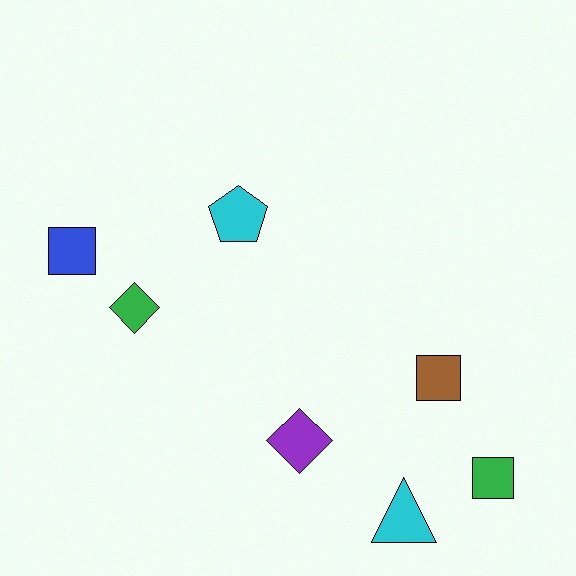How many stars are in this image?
There are no stars.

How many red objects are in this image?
There are no red objects.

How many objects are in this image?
There are 7 objects.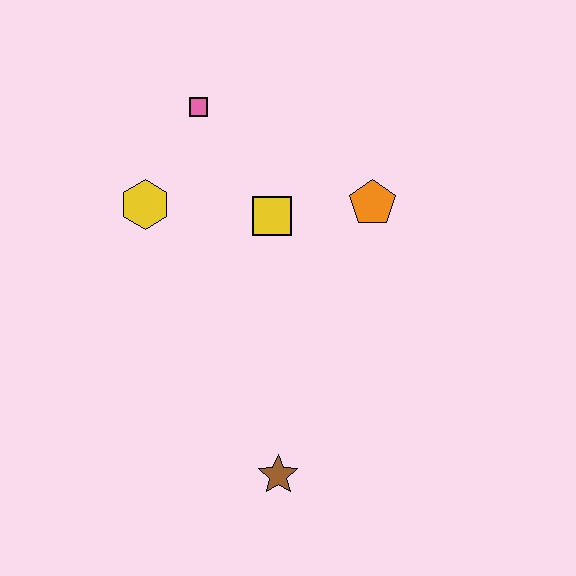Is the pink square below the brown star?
No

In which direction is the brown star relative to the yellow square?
The brown star is below the yellow square.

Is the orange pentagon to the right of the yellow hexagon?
Yes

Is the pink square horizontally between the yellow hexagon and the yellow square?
Yes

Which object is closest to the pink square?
The yellow hexagon is closest to the pink square.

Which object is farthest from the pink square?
The brown star is farthest from the pink square.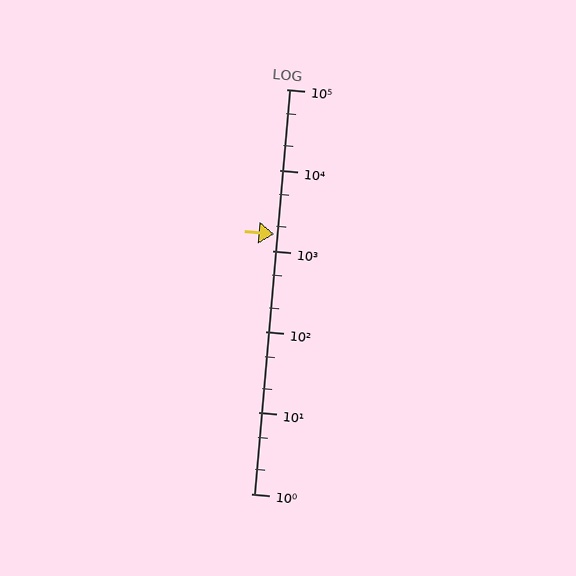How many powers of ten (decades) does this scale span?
The scale spans 5 decades, from 1 to 100000.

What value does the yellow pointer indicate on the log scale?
The pointer indicates approximately 1600.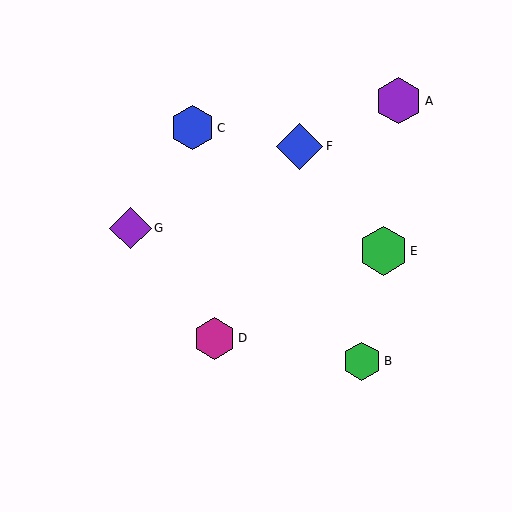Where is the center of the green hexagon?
The center of the green hexagon is at (362, 361).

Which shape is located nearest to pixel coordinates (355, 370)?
The green hexagon (labeled B) at (362, 361) is nearest to that location.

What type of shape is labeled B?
Shape B is a green hexagon.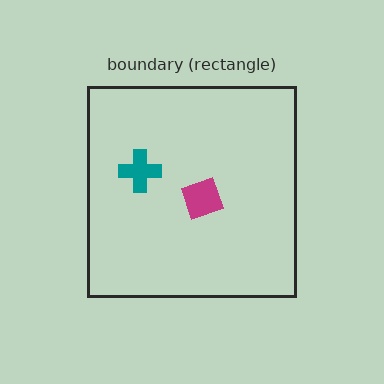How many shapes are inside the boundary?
2 inside, 0 outside.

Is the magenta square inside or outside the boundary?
Inside.